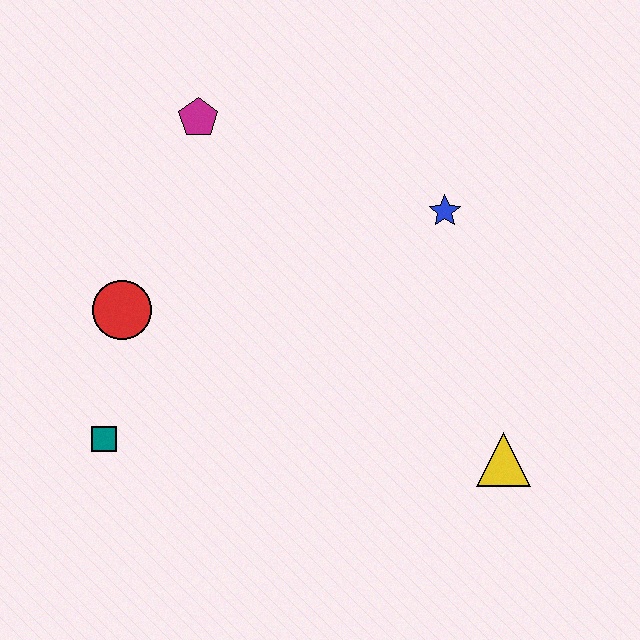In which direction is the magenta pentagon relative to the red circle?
The magenta pentagon is above the red circle.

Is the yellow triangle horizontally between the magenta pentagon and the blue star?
No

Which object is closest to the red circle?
The teal square is closest to the red circle.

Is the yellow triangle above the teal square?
No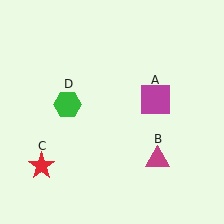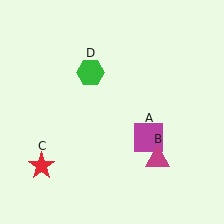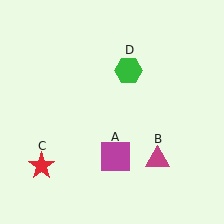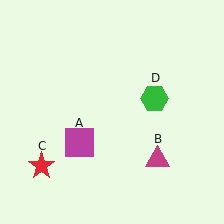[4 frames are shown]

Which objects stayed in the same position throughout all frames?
Magenta triangle (object B) and red star (object C) remained stationary.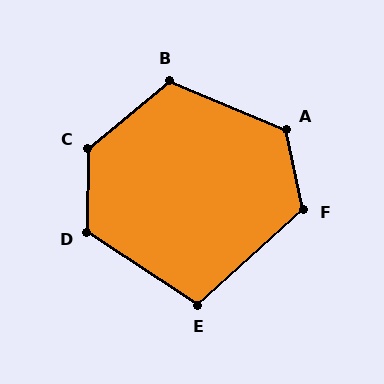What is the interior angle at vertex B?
Approximately 118 degrees (obtuse).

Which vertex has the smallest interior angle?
E, at approximately 105 degrees.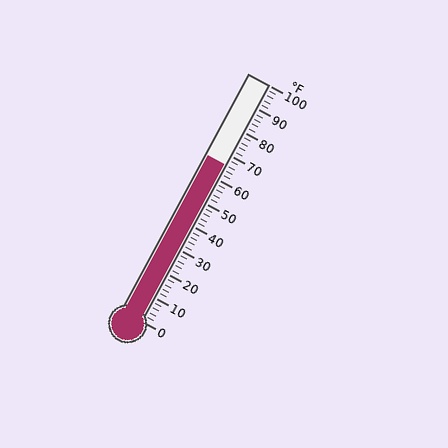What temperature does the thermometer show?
The thermometer shows approximately 66°F.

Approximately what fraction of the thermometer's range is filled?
The thermometer is filled to approximately 65% of its range.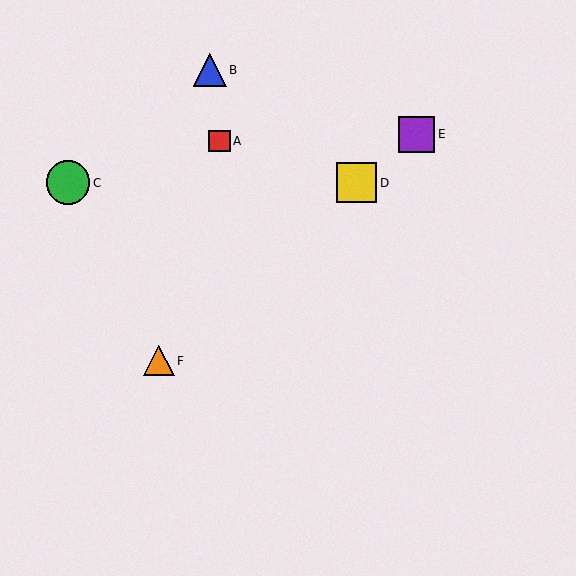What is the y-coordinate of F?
Object F is at y≈361.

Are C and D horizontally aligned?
Yes, both are at y≈183.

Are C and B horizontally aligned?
No, C is at y≈183 and B is at y≈70.